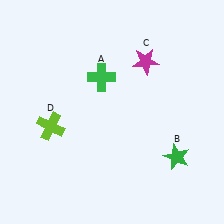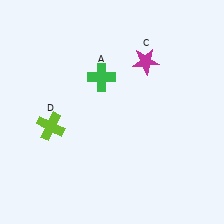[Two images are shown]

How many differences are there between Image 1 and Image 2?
There is 1 difference between the two images.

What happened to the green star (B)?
The green star (B) was removed in Image 2. It was in the bottom-right area of Image 1.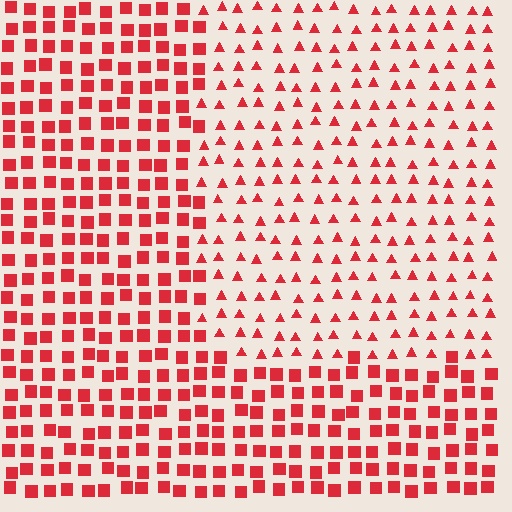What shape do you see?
I see a rectangle.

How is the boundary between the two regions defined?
The boundary is defined by a change in element shape: triangles inside vs. squares outside. All elements share the same color and spacing.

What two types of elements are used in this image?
The image uses triangles inside the rectangle region and squares outside it.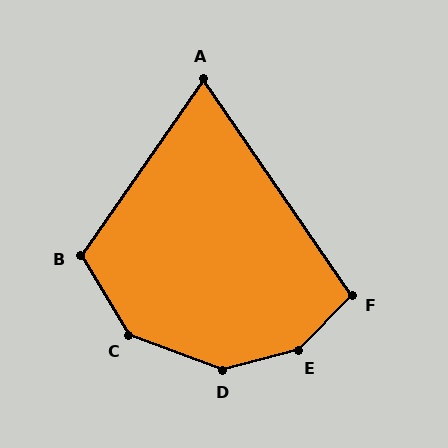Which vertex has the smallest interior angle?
A, at approximately 69 degrees.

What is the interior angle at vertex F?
Approximately 101 degrees (obtuse).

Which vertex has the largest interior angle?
E, at approximately 149 degrees.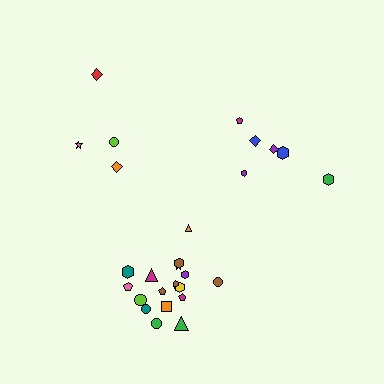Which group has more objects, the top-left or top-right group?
The top-right group.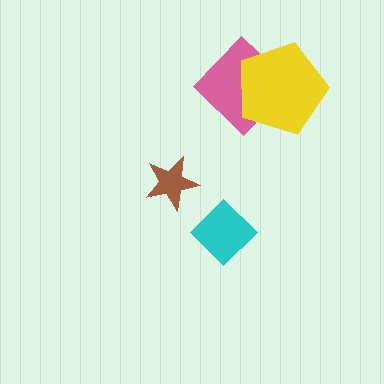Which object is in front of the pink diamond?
The yellow pentagon is in front of the pink diamond.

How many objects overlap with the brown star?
0 objects overlap with the brown star.